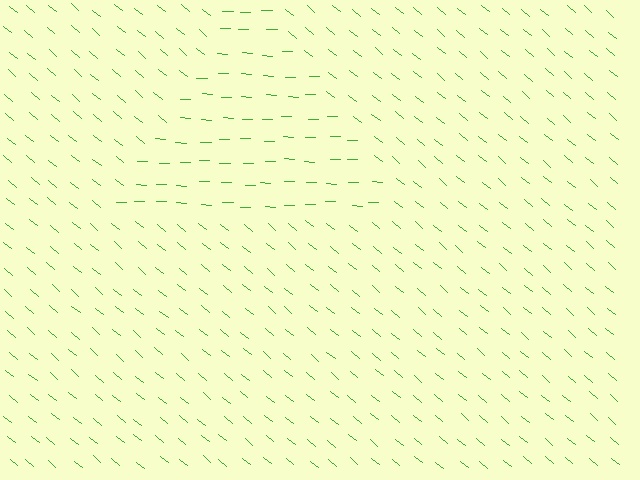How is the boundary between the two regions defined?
The boundary is defined purely by a change in line orientation (approximately 38 degrees difference). All lines are the same color and thickness.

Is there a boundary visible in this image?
Yes, there is a texture boundary formed by a change in line orientation.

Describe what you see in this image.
The image is filled with small green line segments. A triangle region in the image has lines oriented differently from the surrounding lines, creating a visible texture boundary.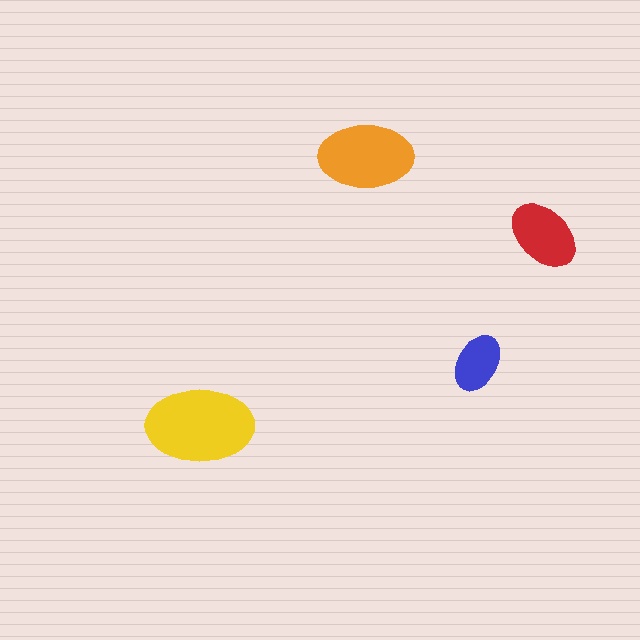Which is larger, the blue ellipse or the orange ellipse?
The orange one.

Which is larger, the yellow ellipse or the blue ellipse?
The yellow one.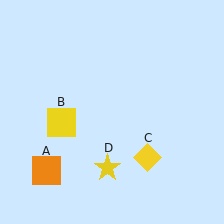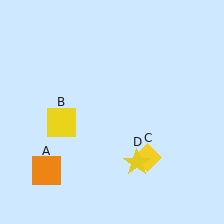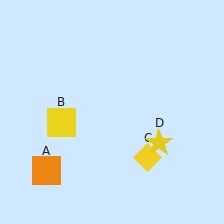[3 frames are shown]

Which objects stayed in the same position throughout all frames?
Orange square (object A) and yellow square (object B) and yellow diamond (object C) remained stationary.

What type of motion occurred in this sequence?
The yellow star (object D) rotated counterclockwise around the center of the scene.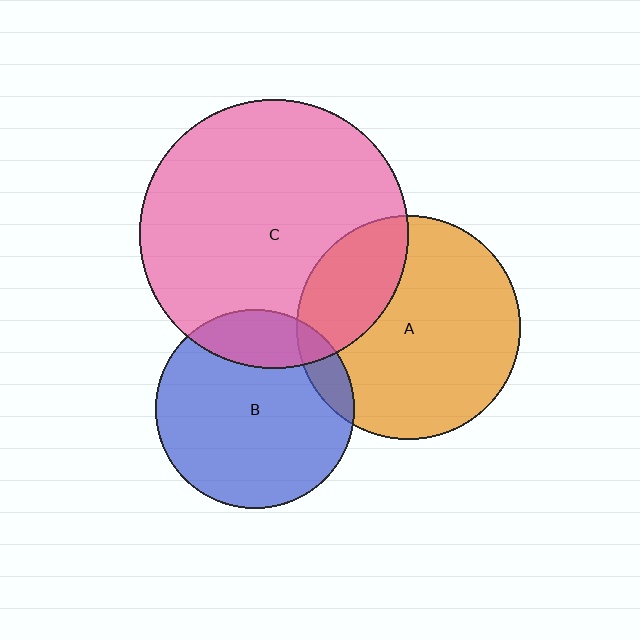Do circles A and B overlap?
Yes.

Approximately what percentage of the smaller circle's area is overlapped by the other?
Approximately 10%.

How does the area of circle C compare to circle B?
Approximately 1.8 times.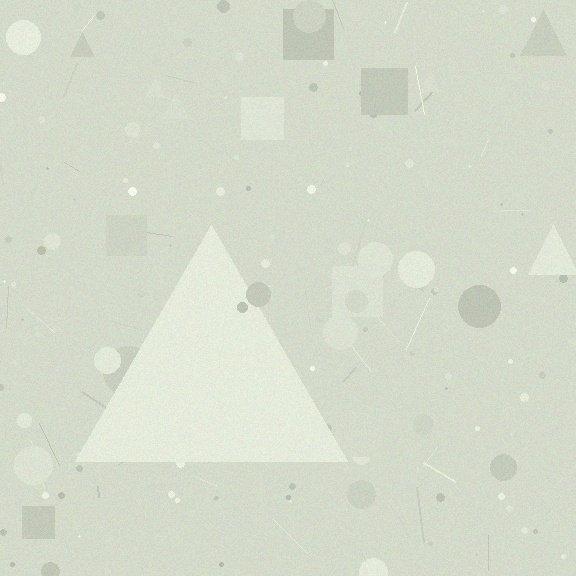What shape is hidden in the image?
A triangle is hidden in the image.